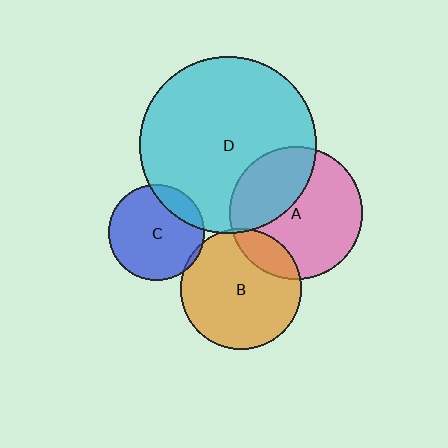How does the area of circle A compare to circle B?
Approximately 1.2 times.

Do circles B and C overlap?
Yes.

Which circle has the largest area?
Circle D (cyan).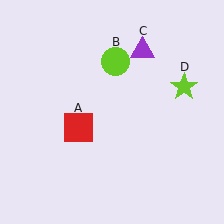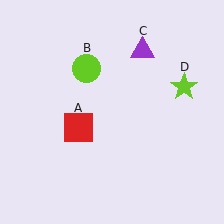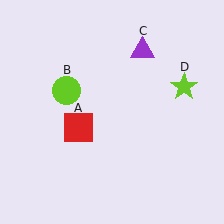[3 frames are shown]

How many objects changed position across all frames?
1 object changed position: lime circle (object B).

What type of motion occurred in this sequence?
The lime circle (object B) rotated counterclockwise around the center of the scene.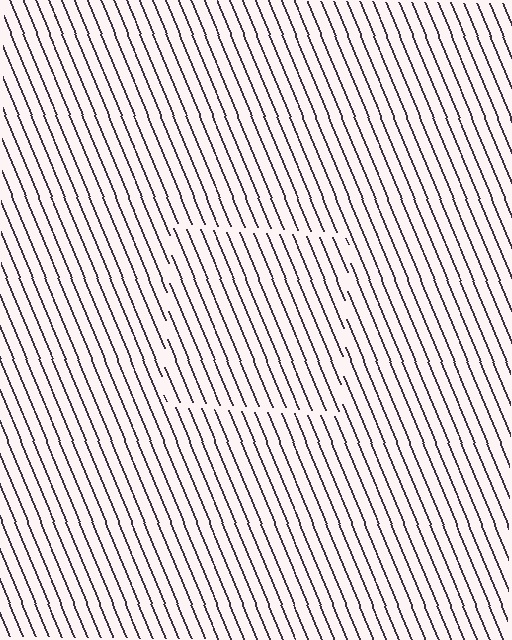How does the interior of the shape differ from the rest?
The interior of the shape contains the same grating, shifted by half a period — the contour is defined by the phase discontinuity where line-ends from the inner and outer gratings abut.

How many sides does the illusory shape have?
4 sides — the line-ends trace a square.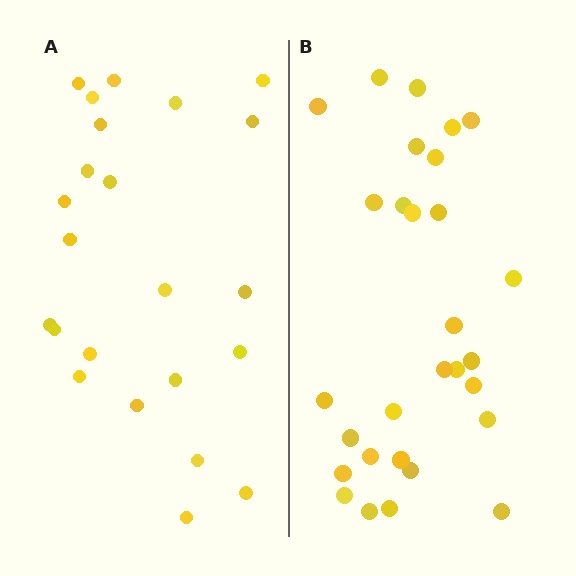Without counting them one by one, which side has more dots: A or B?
Region B (the right region) has more dots.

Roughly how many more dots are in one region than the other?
Region B has about 6 more dots than region A.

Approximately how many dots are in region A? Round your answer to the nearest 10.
About 20 dots. (The exact count is 23, which rounds to 20.)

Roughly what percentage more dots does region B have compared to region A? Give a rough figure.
About 25% more.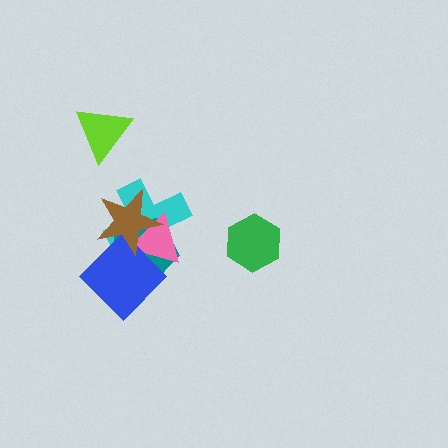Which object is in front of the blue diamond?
The brown star is in front of the blue diamond.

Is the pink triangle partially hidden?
Yes, it is partially covered by another shape.